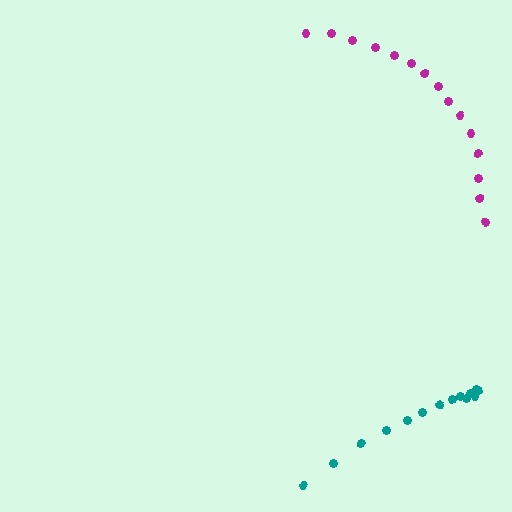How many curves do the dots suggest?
There are 2 distinct paths.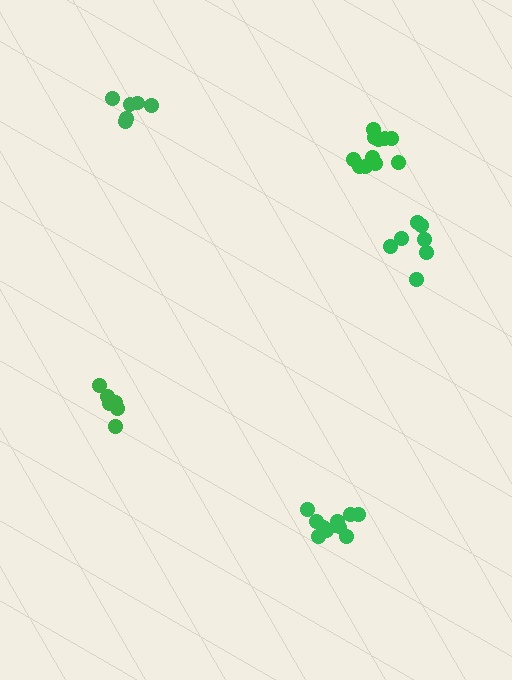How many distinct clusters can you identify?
There are 5 distinct clusters.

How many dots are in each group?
Group 1: 11 dots, Group 2: 6 dots, Group 3: 7 dots, Group 4: 11 dots, Group 5: 6 dots (41 total).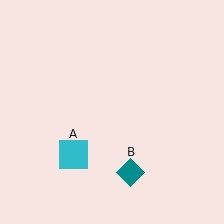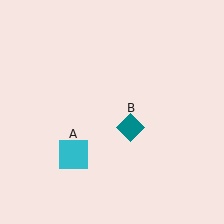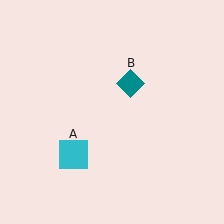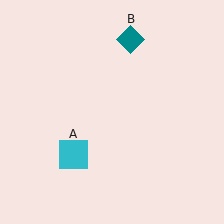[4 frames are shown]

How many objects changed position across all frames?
1 object changed position: teal diamond (object B).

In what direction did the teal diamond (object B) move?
The teal diamond (object B) moved up.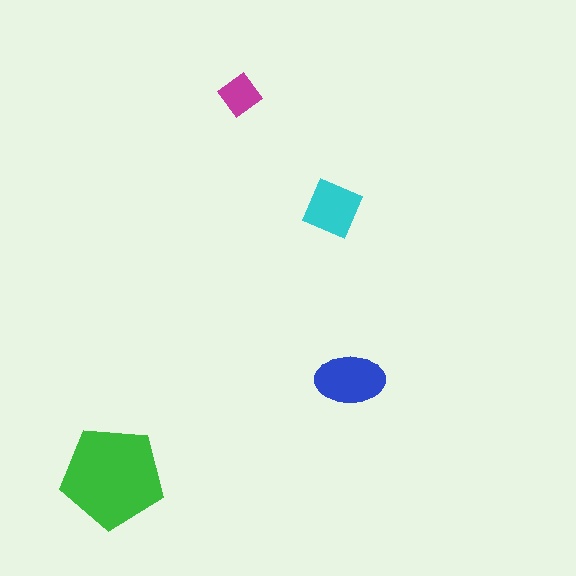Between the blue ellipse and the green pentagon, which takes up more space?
The green pentagon.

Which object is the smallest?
The magenta diamond.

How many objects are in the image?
There are 4 objects in the image.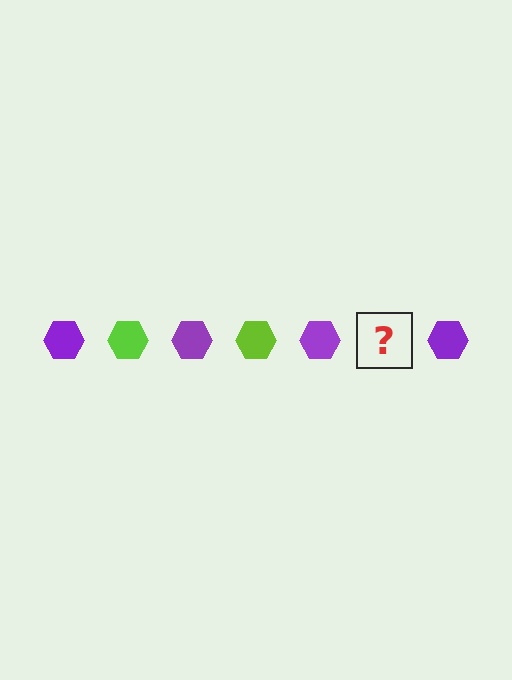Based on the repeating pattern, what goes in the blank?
The blank should be a lime hexagon.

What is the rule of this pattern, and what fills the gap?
The rule is that the pattern cycles through purple, lime hexagons. The gap should be filled with a lime hexagon.